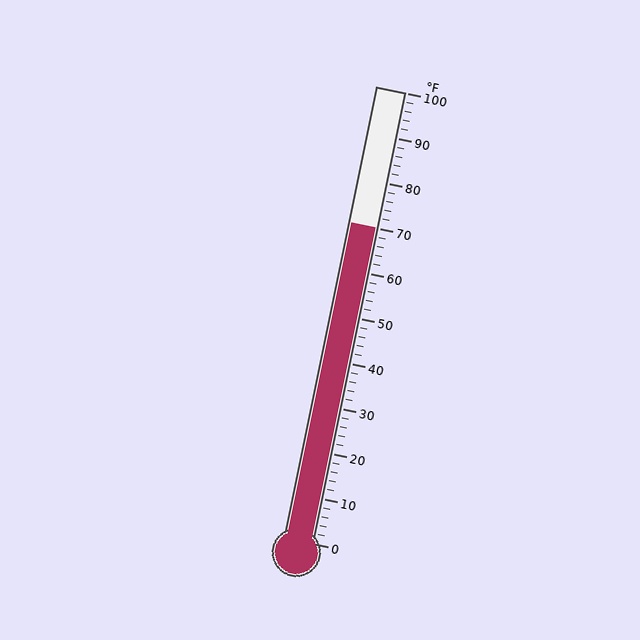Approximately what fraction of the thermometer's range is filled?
The thermometer is filled to approximately 70% of its range.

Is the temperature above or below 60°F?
The temperature is above 60°F.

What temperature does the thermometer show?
The thermometer shows approximately 70°F.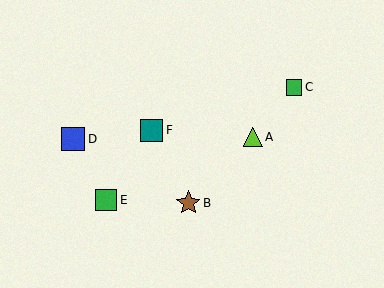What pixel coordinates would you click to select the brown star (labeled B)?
Click at (188, 203) to select the brown star B.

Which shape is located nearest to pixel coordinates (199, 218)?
The brown star (labeled B) at (188, 203) is nearest to that location.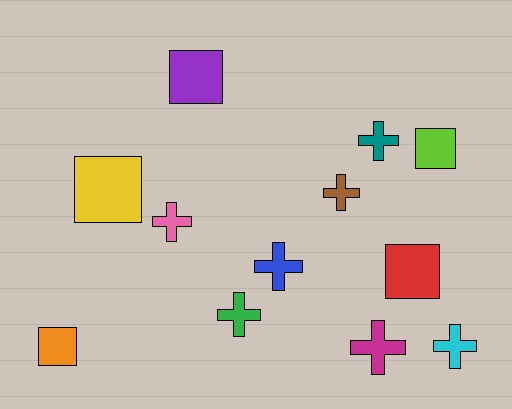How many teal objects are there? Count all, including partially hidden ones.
There is 1 teal object.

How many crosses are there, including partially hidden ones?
There are 7 crosses.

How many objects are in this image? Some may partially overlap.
There are 12 objects.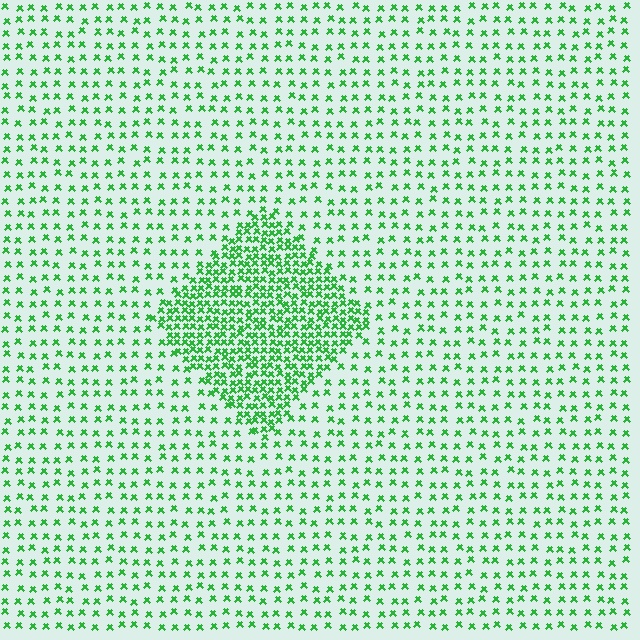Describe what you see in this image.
The image contains small green elements arranged at two different densities. A diamond-shaped region is visible where the elements are more densely packed than the surrounding area.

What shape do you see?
I see a diamond.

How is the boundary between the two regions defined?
The boundary is defined by a change in element density (approximately 2.7x ratio). All elements are the same color, size, and shape.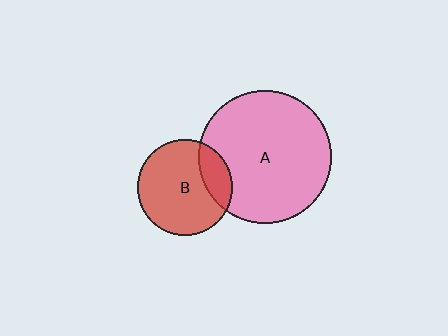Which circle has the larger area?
Circle A (pink).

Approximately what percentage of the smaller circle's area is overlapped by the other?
Approximately 20%.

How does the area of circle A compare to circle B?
Approximately 1.9 times.